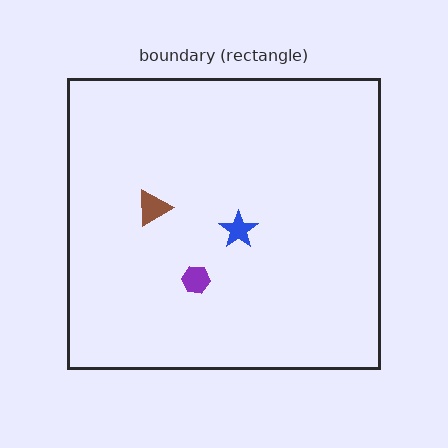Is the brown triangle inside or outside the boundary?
Inside.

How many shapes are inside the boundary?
3 inside, 0 outside.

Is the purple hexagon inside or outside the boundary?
Inside.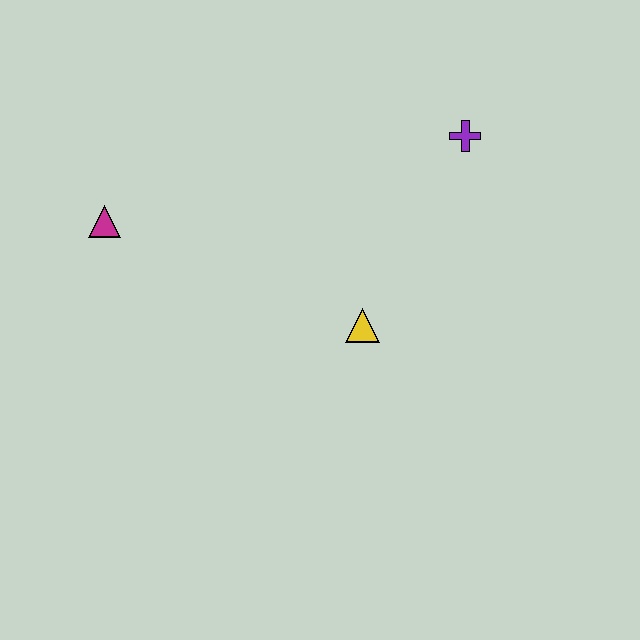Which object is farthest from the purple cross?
The magenta triangle is farthest from the purple cross.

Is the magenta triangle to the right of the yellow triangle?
No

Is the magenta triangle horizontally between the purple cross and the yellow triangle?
No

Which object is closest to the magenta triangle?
The yellow triangle is closest to the magenta triangle.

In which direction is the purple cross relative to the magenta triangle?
The purple cross is to the right of the magenta triangle.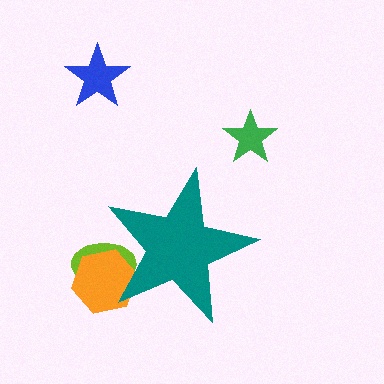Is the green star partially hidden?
No, the green star is fully visible.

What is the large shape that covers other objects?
A teal star.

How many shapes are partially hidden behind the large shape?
2 shapes are partially hidden.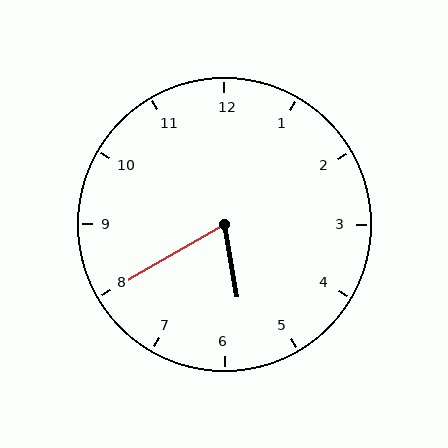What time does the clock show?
5:40.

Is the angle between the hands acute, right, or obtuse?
It is acute.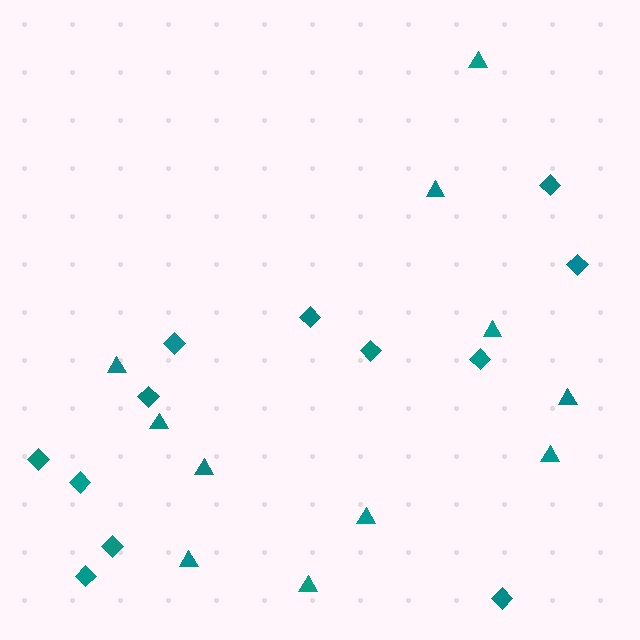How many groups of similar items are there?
There are 2 groups: one group of diamonds (12) and one group of triangles (11).